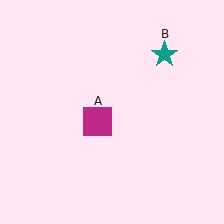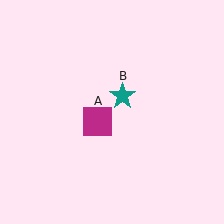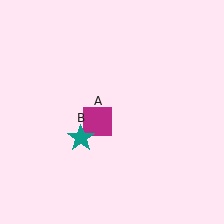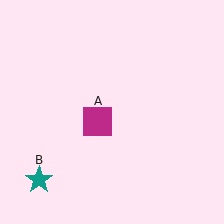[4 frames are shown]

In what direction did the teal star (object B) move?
The teal star (object B) moved down and to the left.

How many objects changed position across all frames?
1 object changed position: teal star (object B).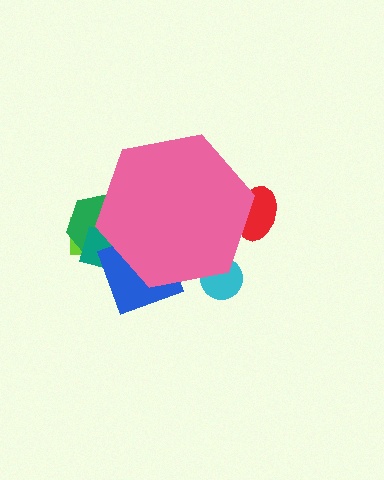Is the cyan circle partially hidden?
Yes, the cyan circle is partially hidden behind the pink hexagon.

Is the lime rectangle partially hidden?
Yes, the lime rectangle is partially hidden behind the pink hexagon.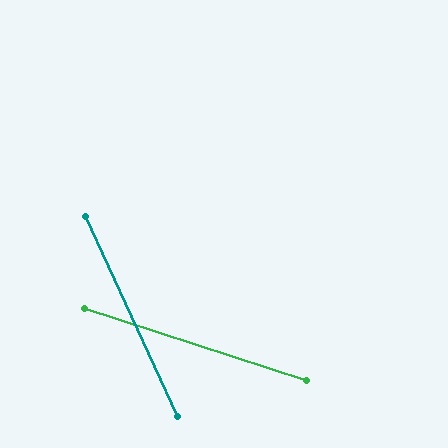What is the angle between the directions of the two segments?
Approximately 48 degrees.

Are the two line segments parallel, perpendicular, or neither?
Neither parallel nor perpendicular — they differ by about 48°.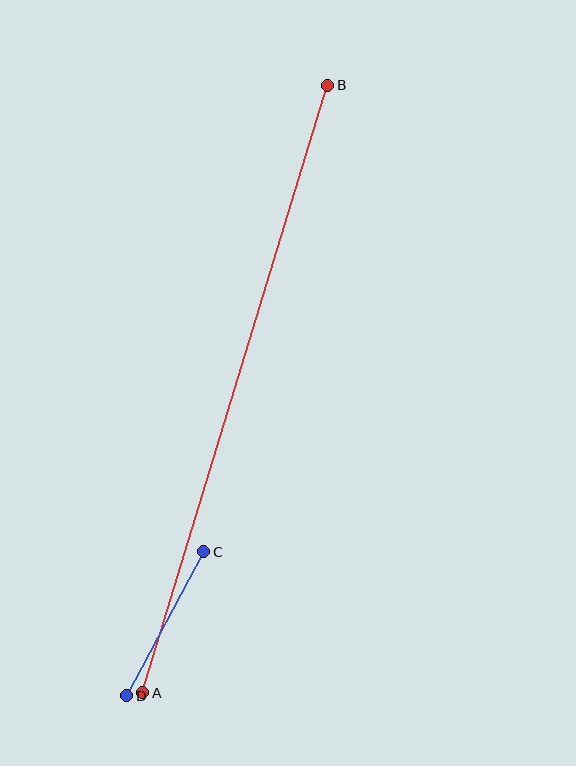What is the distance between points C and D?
The distance is approximately 163 pixels.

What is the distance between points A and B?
The distance is approximately 635 pixels.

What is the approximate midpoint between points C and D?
The midpoint is at approximately (165, 624) pixels.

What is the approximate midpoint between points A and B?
The midpoint is at approximately (235, 389) pixels.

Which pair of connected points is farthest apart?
Points A and B are farthest apart.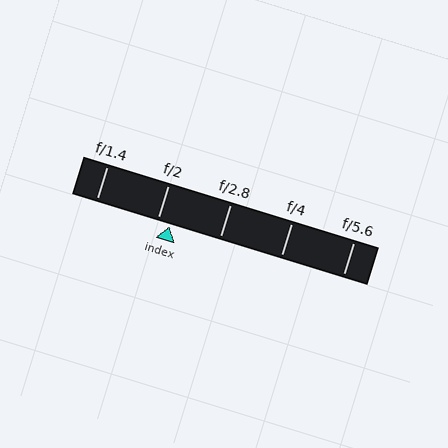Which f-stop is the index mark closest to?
The index mark is closest to f/2.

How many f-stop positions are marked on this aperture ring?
There are 5 f-stop positions marked.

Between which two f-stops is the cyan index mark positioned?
The index mark is between f/2 and f/2.8.